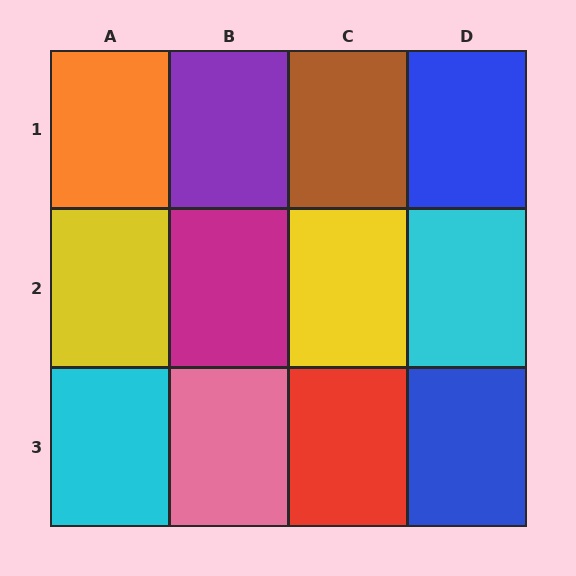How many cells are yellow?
2 cells are yellow.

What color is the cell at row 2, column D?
Cyan.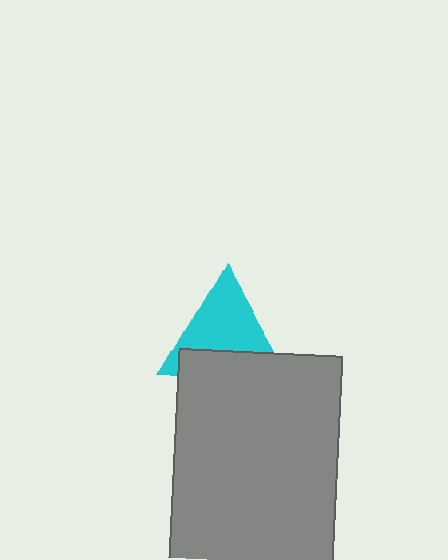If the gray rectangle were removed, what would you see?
You would see the complete cyan triangle.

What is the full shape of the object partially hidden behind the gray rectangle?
The partially hidden object is a cyan triangle.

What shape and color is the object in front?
The object in front is a gray rectangle.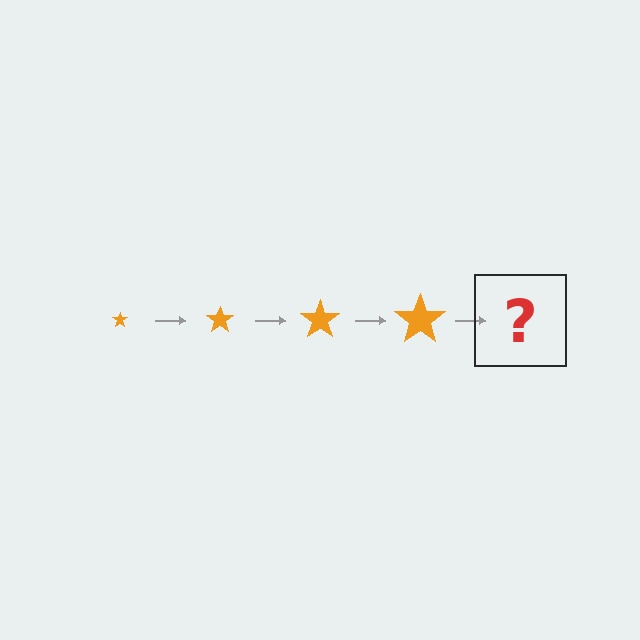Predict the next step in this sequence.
The next step is an orange star, larger than the previous one.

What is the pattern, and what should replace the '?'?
The pattern is that the star gets progressively larger each step. The '?' should be an orange star, larger than the previous one.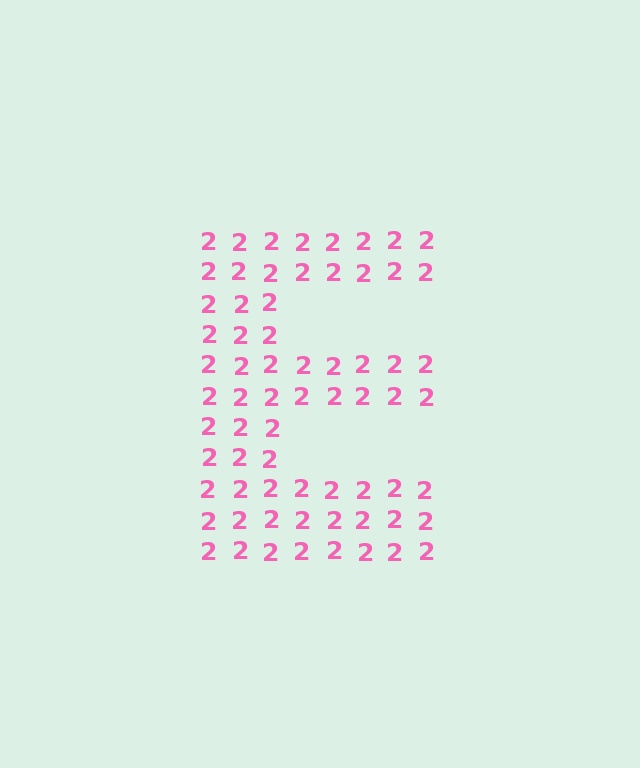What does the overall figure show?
The overall figure shows the letter E.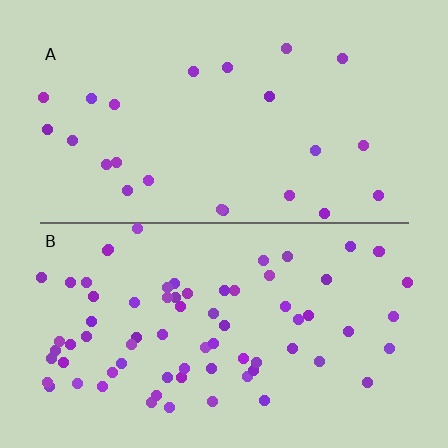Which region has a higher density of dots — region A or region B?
B (the bottom).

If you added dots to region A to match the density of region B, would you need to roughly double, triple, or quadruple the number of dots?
Approximately triple.